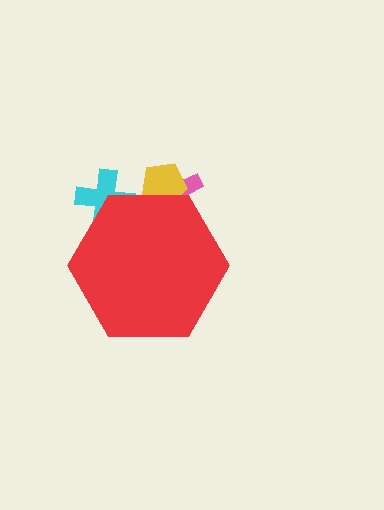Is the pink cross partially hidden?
Yes, the pink cross is partially hidden behind the red hexagon.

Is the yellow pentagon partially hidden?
Yes, the yellow pentagon is partially hidden behind the red hexagon.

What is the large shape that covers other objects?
A red hexagon.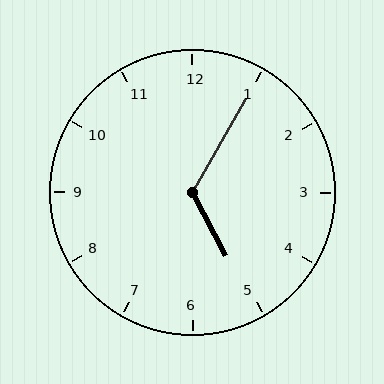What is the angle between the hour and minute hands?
Approximately 122 degrees.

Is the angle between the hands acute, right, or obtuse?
It is obtuse.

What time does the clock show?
5:05.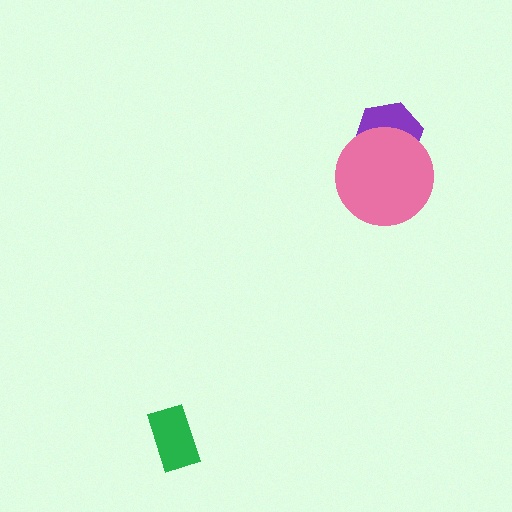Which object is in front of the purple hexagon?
The pink circle is in front of the purple hexagon.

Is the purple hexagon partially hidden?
Yes, it is partially covered by another shape.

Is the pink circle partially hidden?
No, no other shape covers it.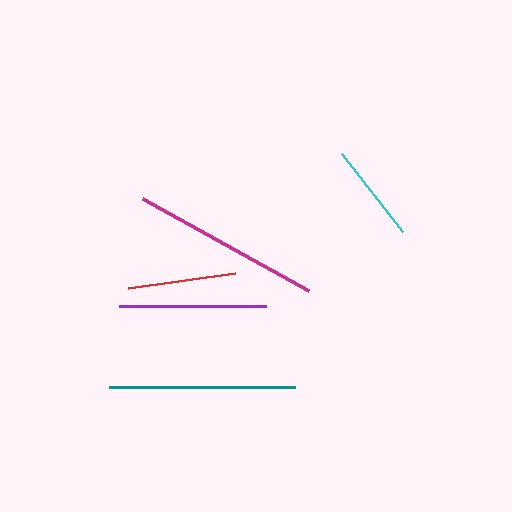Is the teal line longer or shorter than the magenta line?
The magenta line is longer than the teal line.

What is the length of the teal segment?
The teal segment is approximately 186 pixels long.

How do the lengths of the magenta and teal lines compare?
The magenta and teal lines are approximately the same length.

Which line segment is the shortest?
The cyan line is the shortest at approximately 99 pixels.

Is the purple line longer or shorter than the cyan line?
The purple line is longer than the cyan line.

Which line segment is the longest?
The magenta line is the longest at approximately 191 pixels.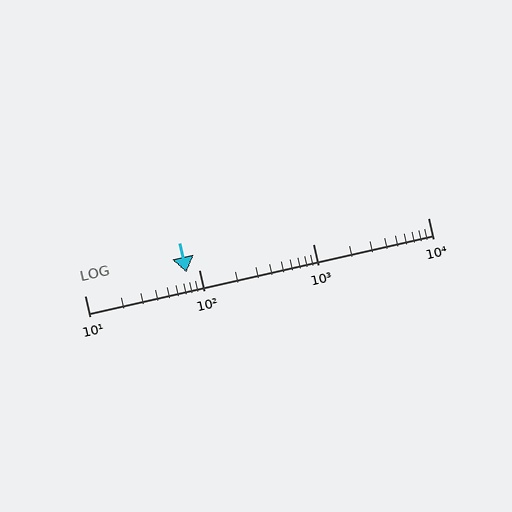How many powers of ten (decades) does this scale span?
The scale spans 3 decades, from 10 to 10000.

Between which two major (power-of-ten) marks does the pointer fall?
The pointer is between 10 and 100.